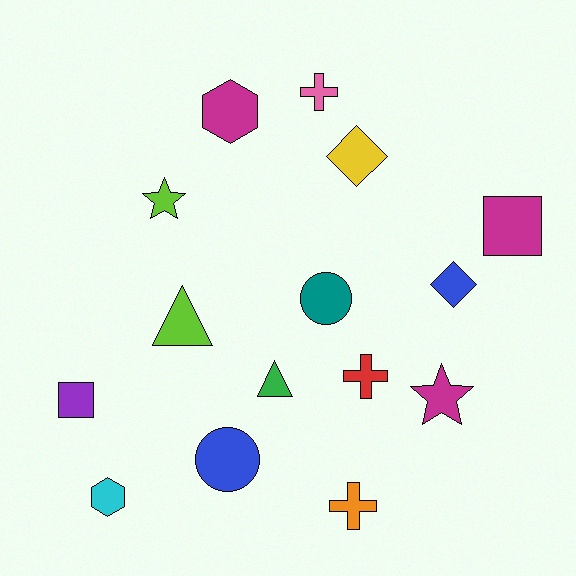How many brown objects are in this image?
There are no brown objects.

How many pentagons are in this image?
There are no pentagons.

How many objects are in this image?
There are 15 objects.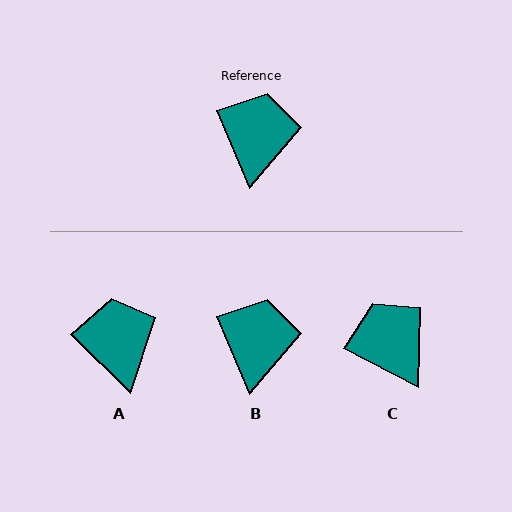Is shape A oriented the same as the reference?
No, it is off by about 22 degrees.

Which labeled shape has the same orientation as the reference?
B.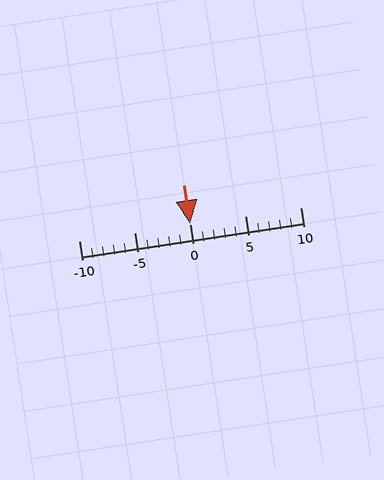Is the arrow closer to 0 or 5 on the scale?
The arrow is closer to 0.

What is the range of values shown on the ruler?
The ruler shows values from -10 to 10.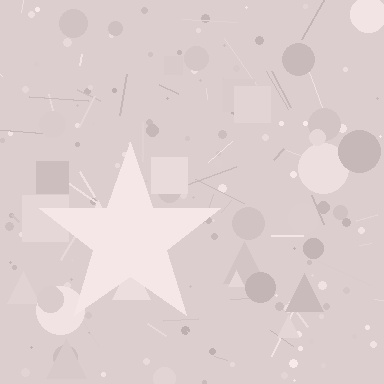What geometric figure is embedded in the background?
A star is embedded in the background.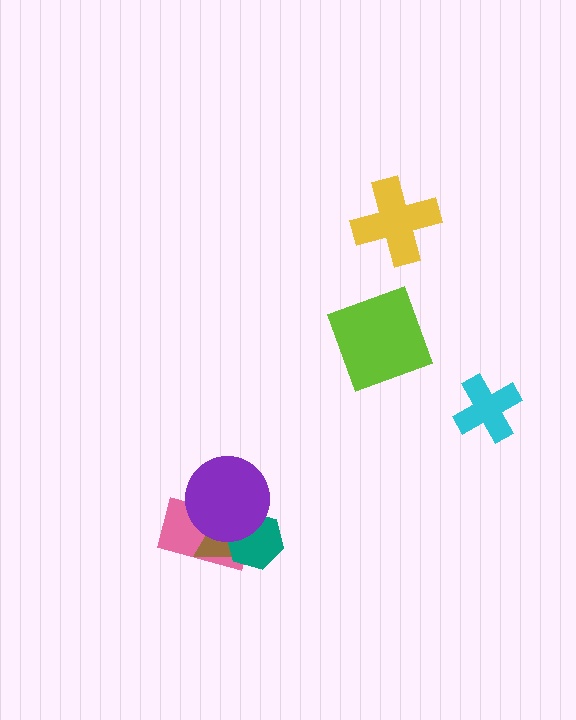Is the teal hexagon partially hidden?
Yes, it is partially covered by another shape.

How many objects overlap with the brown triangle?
3 objects overlap with the brown triangle.